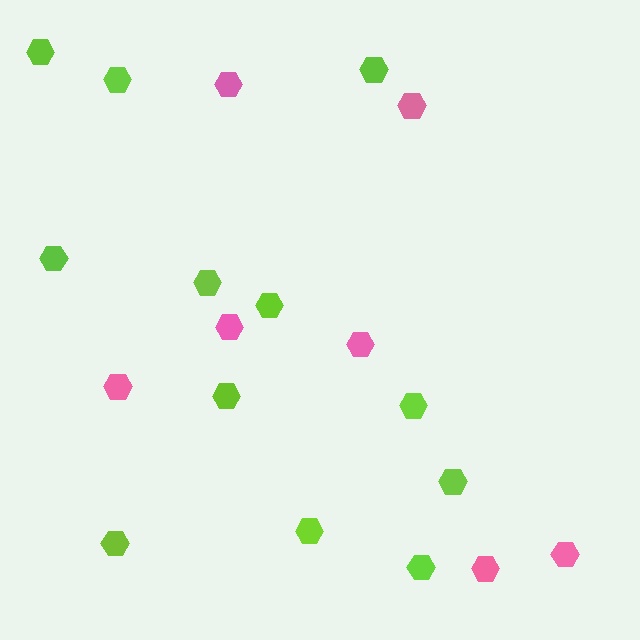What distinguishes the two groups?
There are 2 groups: one group of pink hexagons (7) and one group of lime hexagons (12).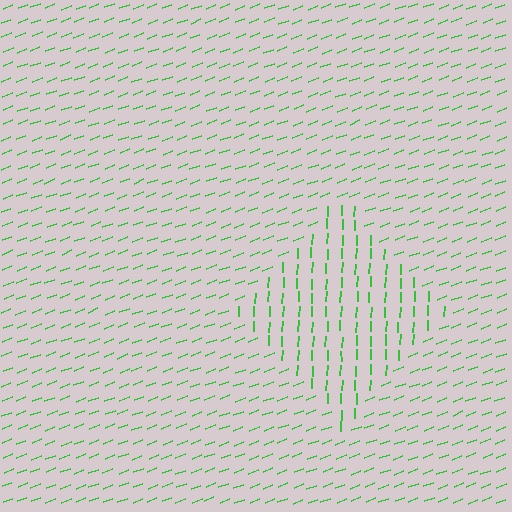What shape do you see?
I see a diamond.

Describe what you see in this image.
The image is filled with small green line segments. A diamond region in the image has lines oriented differently from the surrounding lines, creating a visible texture boundary.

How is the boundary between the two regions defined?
The boundary is defined purely by a change in line orientation (approximately 67 degrees difference). All lines are the same color and thickness.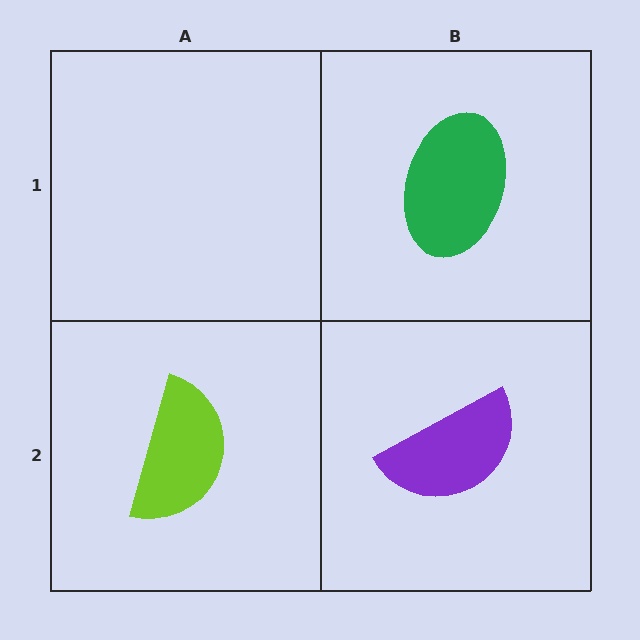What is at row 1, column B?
A green ellipse.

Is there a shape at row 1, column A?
No, that cell is empty.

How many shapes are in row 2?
2 shapes.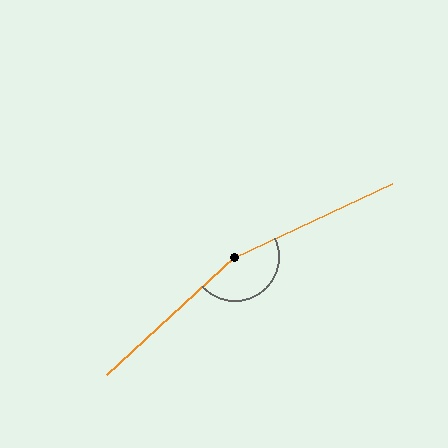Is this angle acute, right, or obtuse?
It is obtuse.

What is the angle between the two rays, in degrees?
Approximately 162 degrees.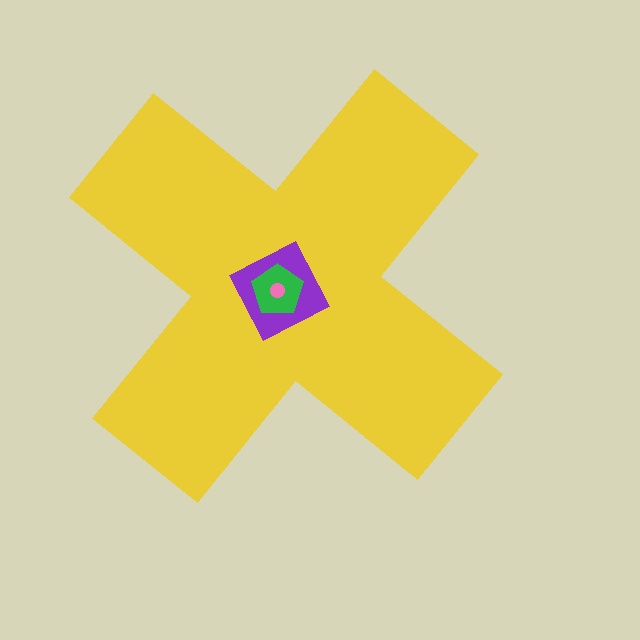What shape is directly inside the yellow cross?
The purple square.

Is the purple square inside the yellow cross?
Yes.